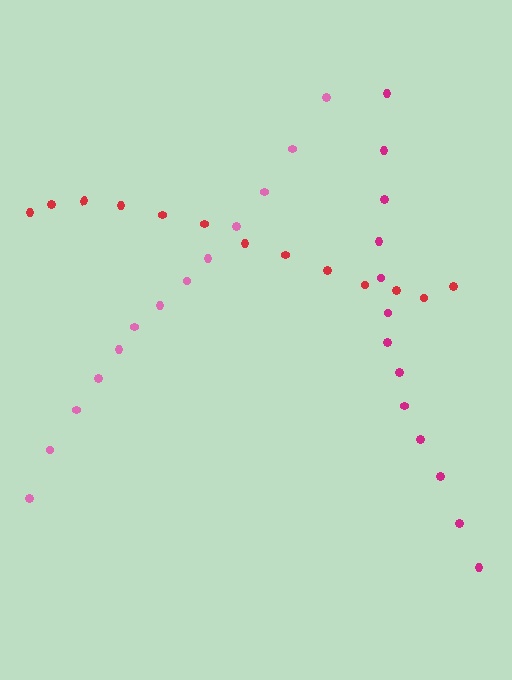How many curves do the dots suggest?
There are 3 distinct paths.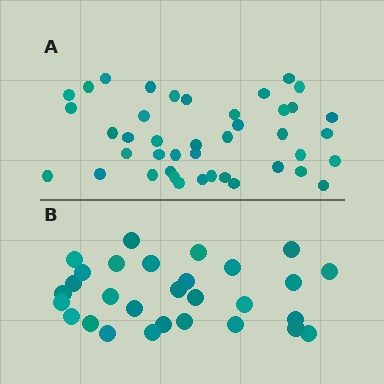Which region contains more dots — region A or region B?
Region A (the top region) has more dots.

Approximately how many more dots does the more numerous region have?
Region A has approximately 15 more dots than region B.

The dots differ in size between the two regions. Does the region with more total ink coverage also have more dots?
No. Region B has more total ink coverage because its dots are larger, but region A actually contains more individual dots. Total area can be misleading — the number of items is what matters here.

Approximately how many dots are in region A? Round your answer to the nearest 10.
About 40 dots. (The exact count is 42, which rounds to 40.)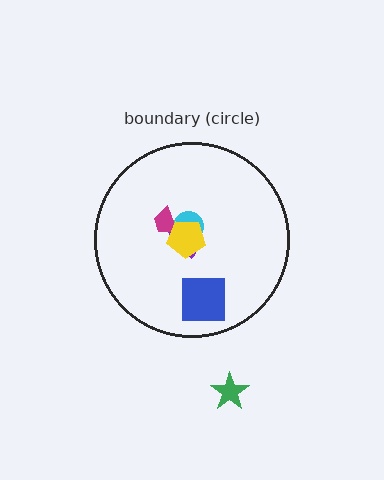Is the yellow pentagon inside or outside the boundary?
Inside.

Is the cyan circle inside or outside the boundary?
Inside.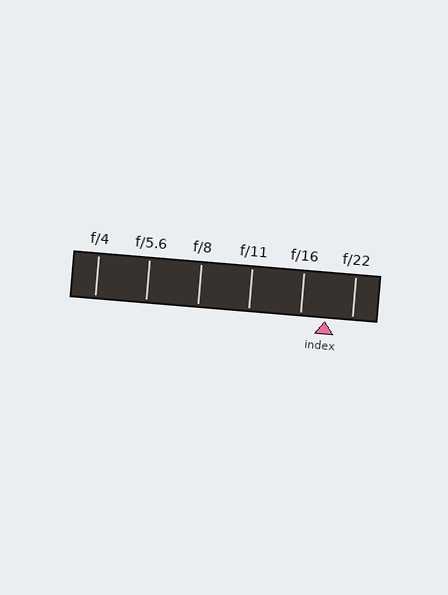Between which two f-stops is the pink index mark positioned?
The index mark is between f/16 and f/22.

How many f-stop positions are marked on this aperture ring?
There are 6 f-stop positions marked.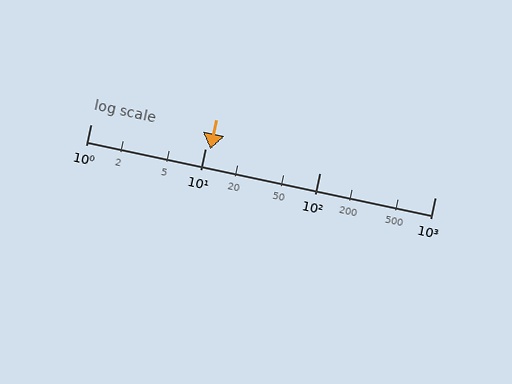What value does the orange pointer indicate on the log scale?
The pointer indicates approximately 11.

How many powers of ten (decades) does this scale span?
The scale spans 3 decades, from 1 to 1000.